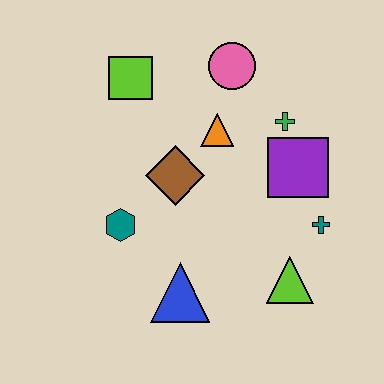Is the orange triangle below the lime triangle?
No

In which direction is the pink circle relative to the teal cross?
The pink circle is above the teal cross.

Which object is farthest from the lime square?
The lime triangle is farthest from the lime square.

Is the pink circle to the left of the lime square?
No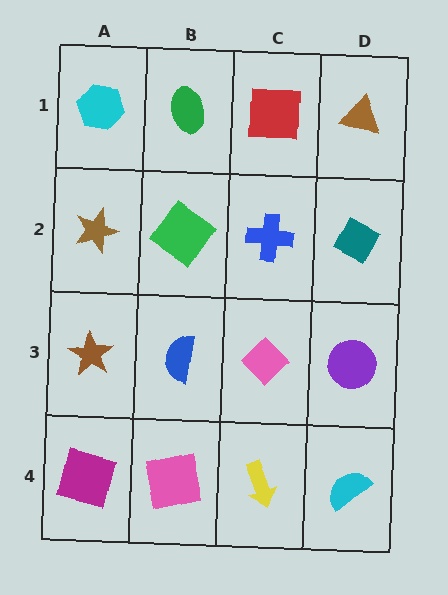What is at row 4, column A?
A magenta square.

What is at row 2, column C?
A blue cross.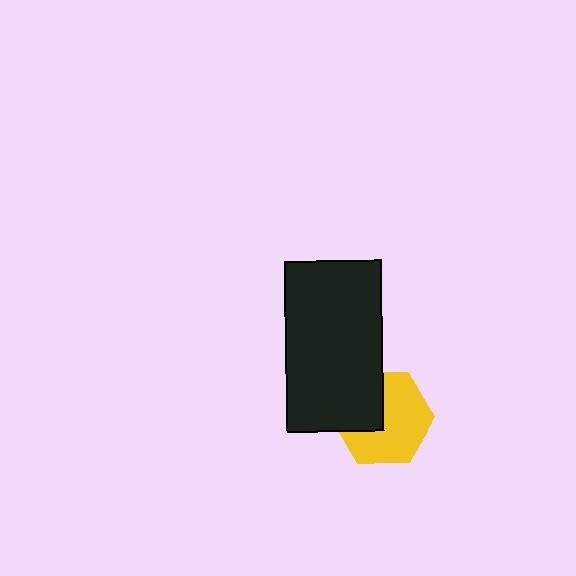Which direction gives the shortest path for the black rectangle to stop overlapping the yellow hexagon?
Moving toward the upper-left gives the shortest separation.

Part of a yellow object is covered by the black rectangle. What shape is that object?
It is a hexagon.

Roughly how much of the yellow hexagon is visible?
About half of it is visible (roughly 65%).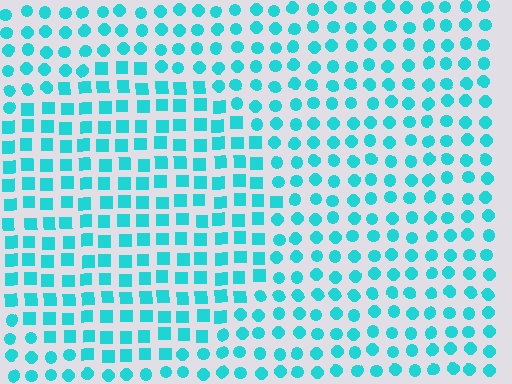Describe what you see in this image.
The image is filled with small cyan elements arranged in a uniform grid. A circle-shaped region contains squares, while the surrounding area contains circles. The boundary is defined purely by the change in element shape.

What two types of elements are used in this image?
The image uses squares inside the circle region and circles outside it.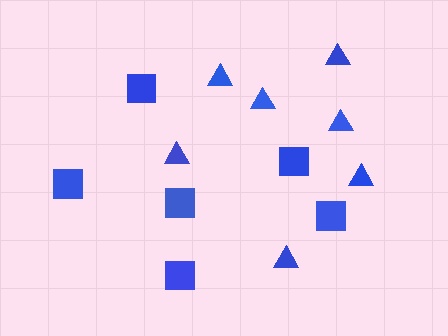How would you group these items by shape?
There are 2 groups: one group of triangles (7) and one group of squares (6).